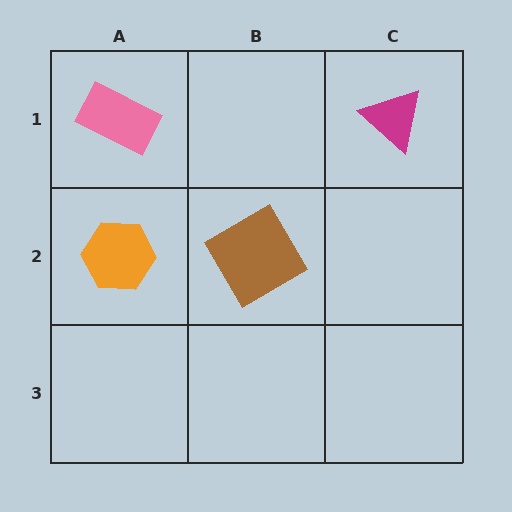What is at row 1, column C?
A magenta triangle.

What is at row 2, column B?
A brown diamond.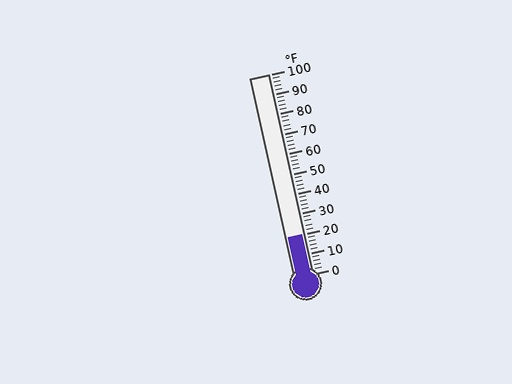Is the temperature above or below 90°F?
The temperature is below 90°F.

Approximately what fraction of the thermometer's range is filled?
The thermometer is filled to approximately 20% of its range.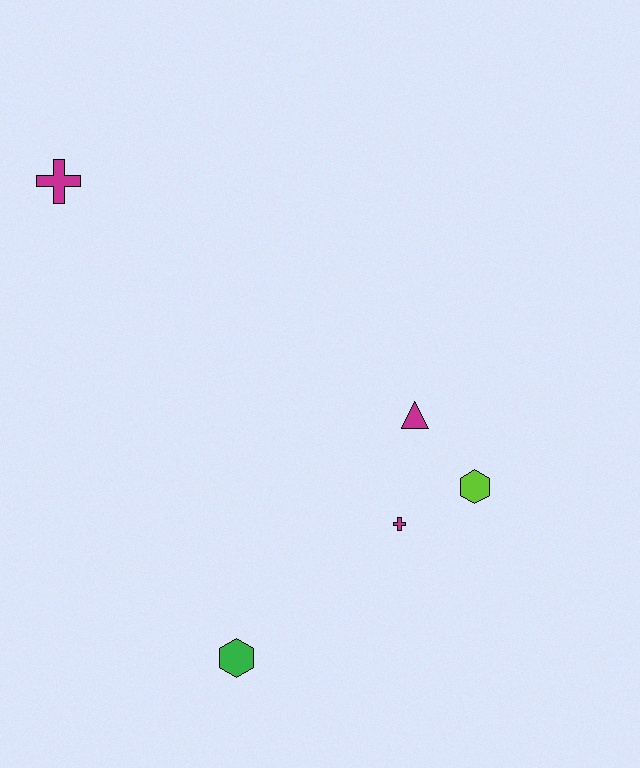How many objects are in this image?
There are 5 objects.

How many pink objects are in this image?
There are no pink objects.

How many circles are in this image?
There are no circles.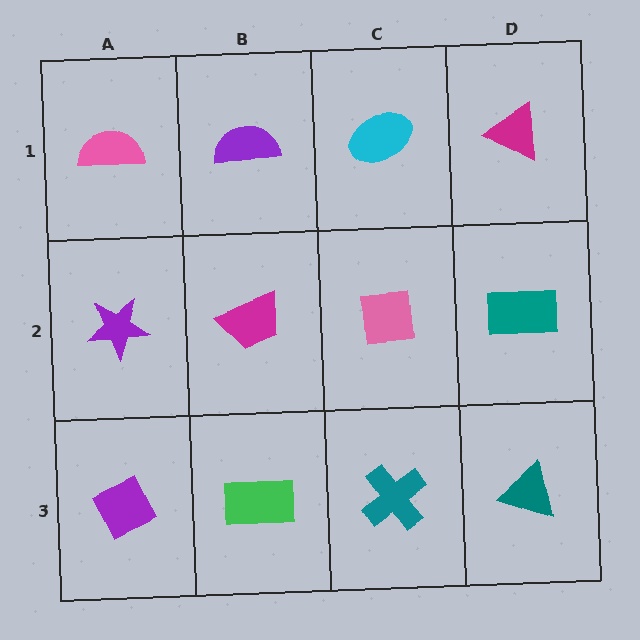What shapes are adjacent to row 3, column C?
A pink square (row 2, column C), a green rectangle (row 3, column B), a teal triangle (row 3, column D).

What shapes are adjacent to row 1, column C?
A pink square (row 2, column C), a purple semicircle (row 1, column B), a magenta triangle (row 1, column D).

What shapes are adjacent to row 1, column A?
A purple star (row 2, column A), a purple semicircle (row 1, column B).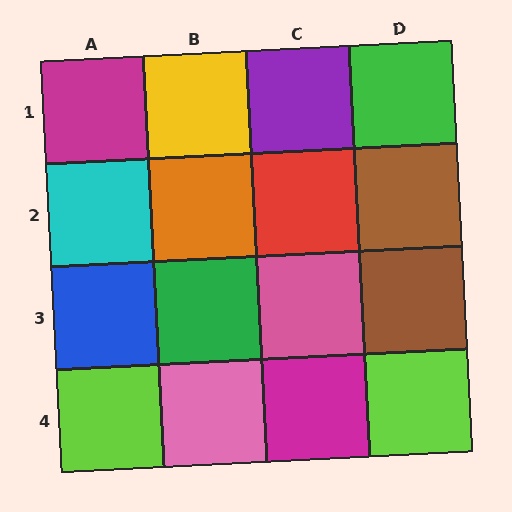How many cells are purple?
1 cell is purple.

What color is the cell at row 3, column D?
Brown.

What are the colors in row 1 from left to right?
Magenta, yellow, purple, green.